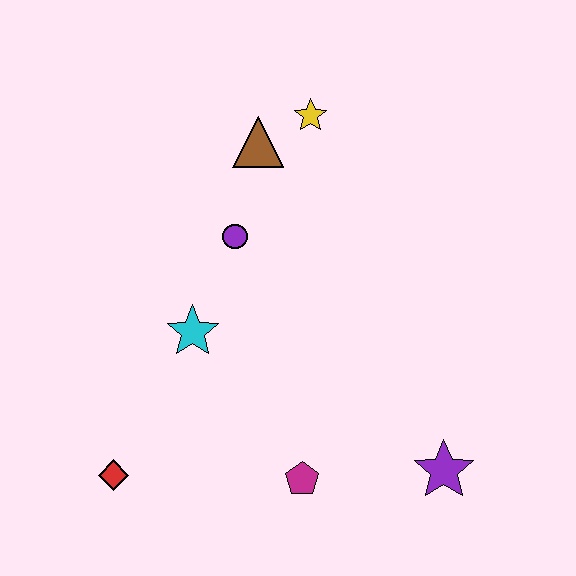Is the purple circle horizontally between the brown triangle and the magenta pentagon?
No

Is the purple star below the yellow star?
Yes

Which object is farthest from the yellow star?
The red diamond is farthest from the yellow star.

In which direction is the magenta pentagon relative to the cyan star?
The magenta pentagon is below the cyan star.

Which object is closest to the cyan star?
The purple circle is closest to the cyan star.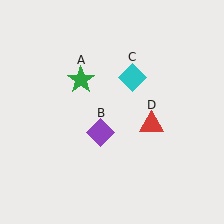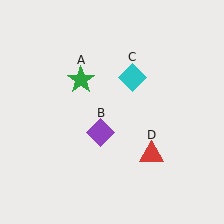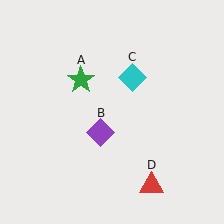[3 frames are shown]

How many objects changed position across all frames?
1 object changed position: red triangle (object D).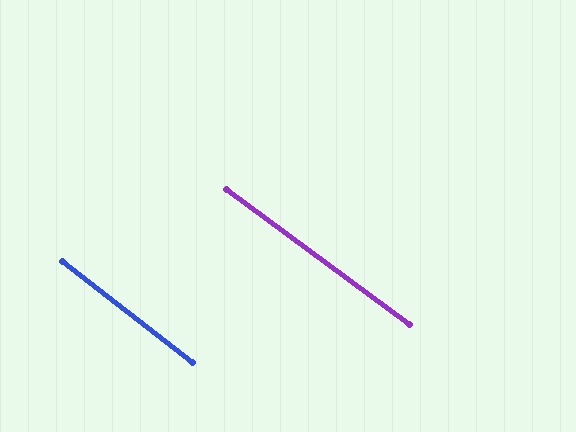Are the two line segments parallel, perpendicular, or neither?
Parallel — their directions differ by only 0.9°.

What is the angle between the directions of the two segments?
Approximately 1 degree.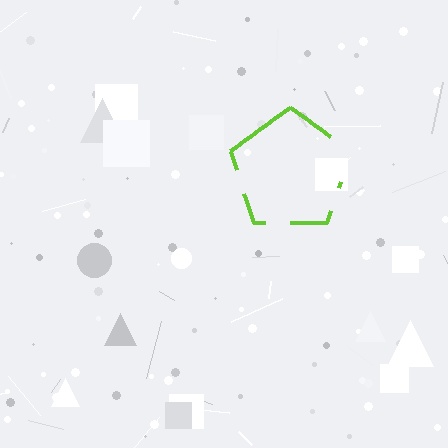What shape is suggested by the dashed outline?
The dashed outline suggests a pentagon.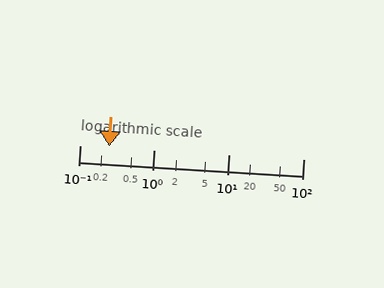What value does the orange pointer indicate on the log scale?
The pointer indicates approximately 0.25.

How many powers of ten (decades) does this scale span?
The scale spans 3 decades, from 0.1 to 100.